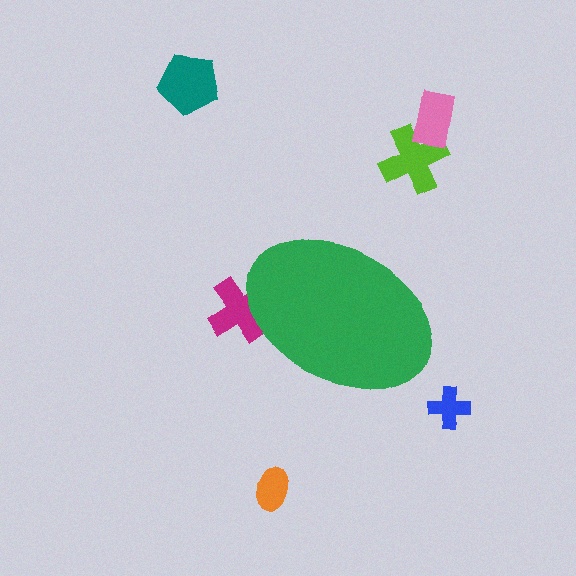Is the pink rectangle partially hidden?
No, the pink rectangle is fully visible.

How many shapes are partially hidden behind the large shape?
1 shape is partially hidden.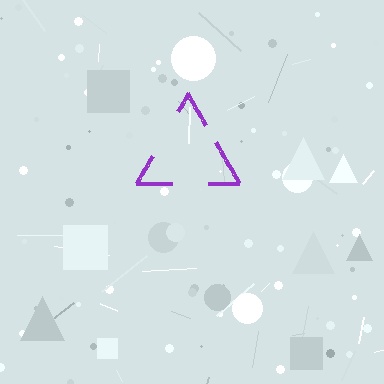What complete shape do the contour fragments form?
The contour fragments form a triangle.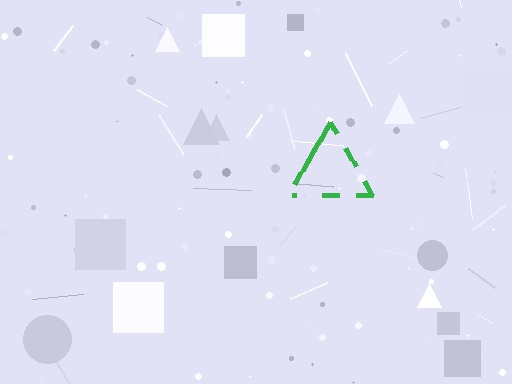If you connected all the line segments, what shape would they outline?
They would outline a triangle.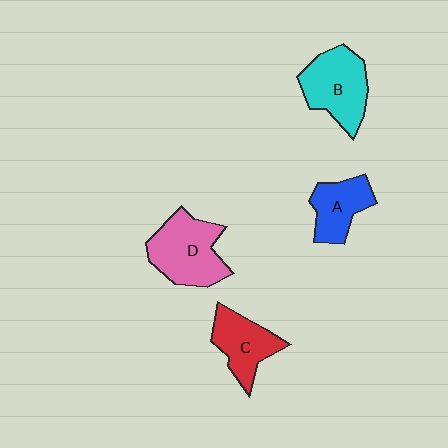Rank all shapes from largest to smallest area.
From largest to smallest: D (pink), B (cyan), C (red), A (blue).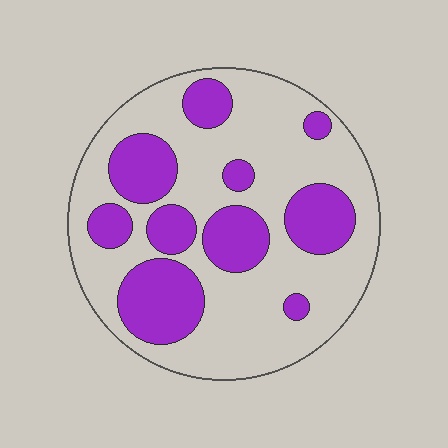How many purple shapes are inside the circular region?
10.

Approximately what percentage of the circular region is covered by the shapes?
Approximately 35%.